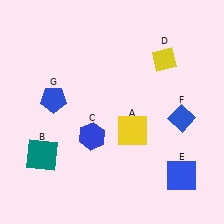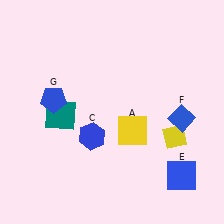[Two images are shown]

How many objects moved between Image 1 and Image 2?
2 objects moved between the two images.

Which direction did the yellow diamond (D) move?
The yellow diamond (D) moved down.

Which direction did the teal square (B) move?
The teal square (B) moved up.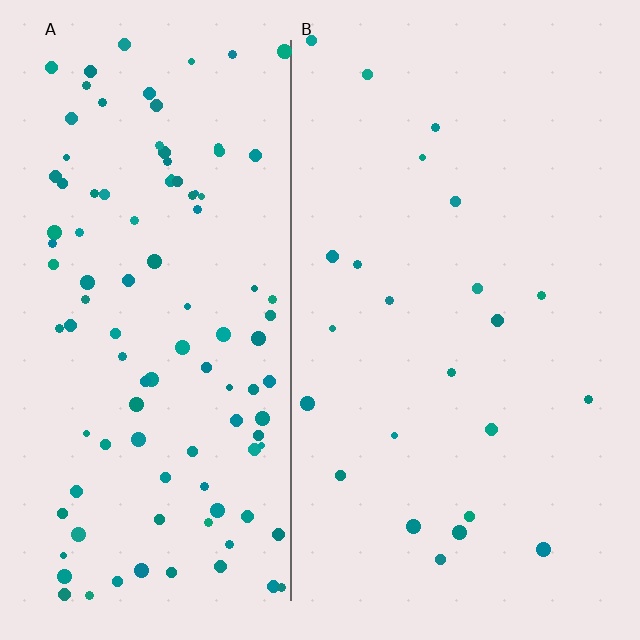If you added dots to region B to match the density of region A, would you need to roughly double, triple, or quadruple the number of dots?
Approximately quadruple.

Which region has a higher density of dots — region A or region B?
A (the left).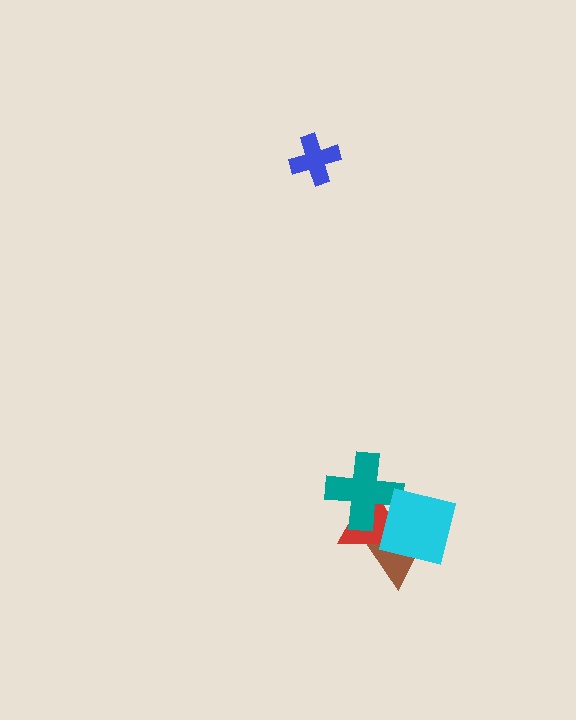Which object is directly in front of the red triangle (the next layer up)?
The teal cross is directly in front of the red triangle.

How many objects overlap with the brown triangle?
3 objects overlap with the brown triangle.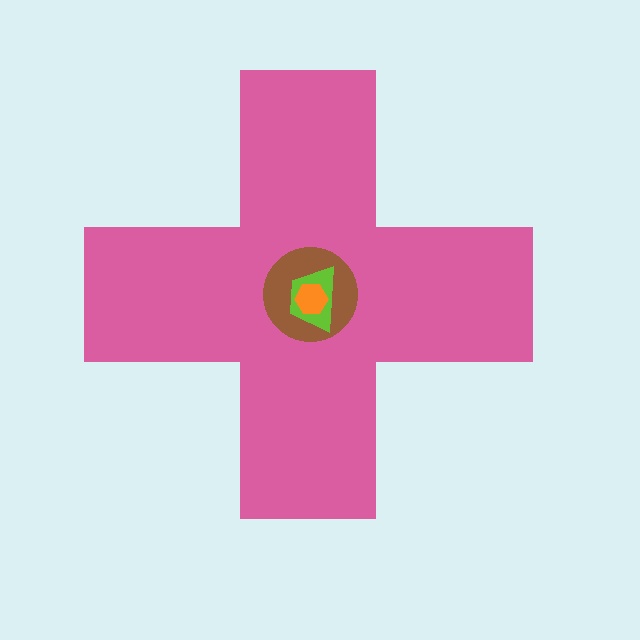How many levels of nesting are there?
4.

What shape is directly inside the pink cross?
The brown circle.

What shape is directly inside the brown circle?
The lime trapezoid.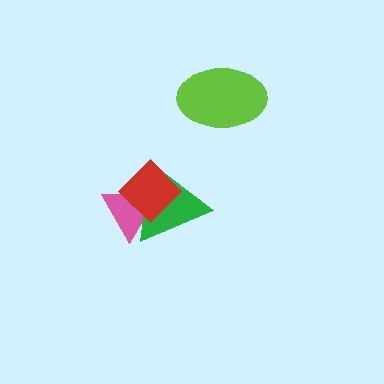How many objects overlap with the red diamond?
2 objects overlap with the red diamond.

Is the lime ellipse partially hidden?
No, no other shape covers it.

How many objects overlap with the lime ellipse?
0 objects overlap with the lime ellipse.